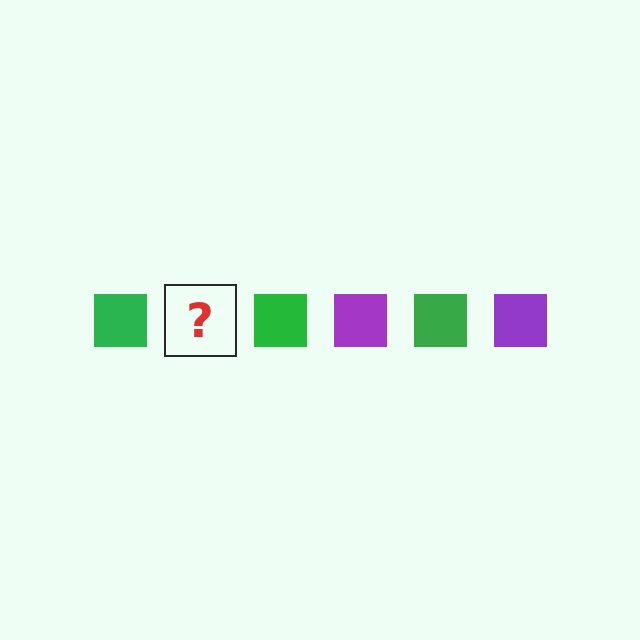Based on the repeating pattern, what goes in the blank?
The blank should be a purple square.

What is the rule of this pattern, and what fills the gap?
The rule is that the pattern cycles through green, purple squares. The gap should be filled with a purple square.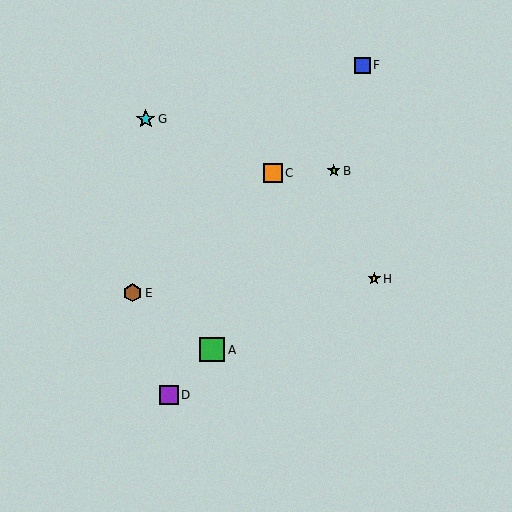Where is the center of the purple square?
The center of the purple square is at (169, 395).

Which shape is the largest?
The green square (labeled A) is the largest.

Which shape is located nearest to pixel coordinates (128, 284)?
The brown hexagon (labeled E) at (132, 293) is nearest to that location.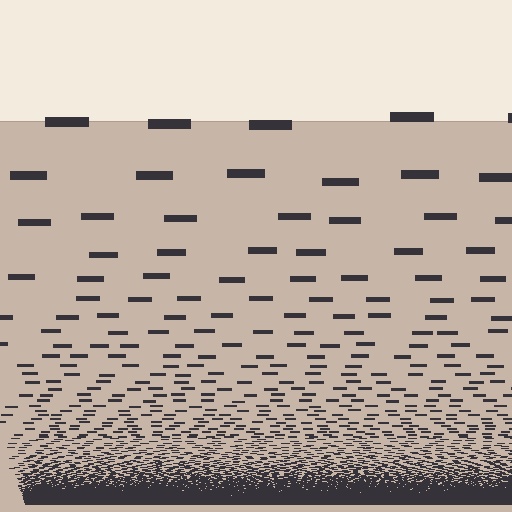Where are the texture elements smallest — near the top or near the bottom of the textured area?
Near the bottom.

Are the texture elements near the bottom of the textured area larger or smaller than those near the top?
Smaller. The gradient is inverted — elements near the bottom are smaller and denser.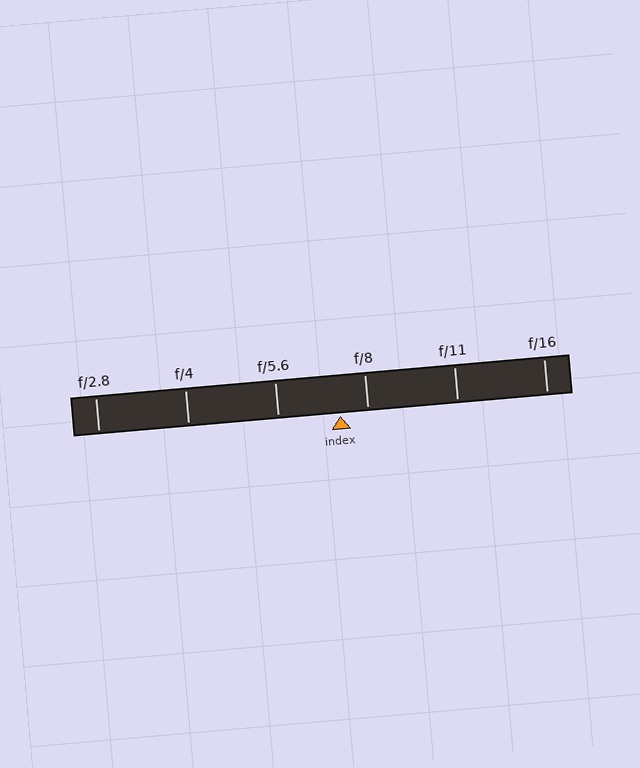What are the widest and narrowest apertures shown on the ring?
The widest aperture shown is f/2.8 and the narrowest is f/16.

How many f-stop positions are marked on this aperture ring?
There are 6 f-stop positions marked.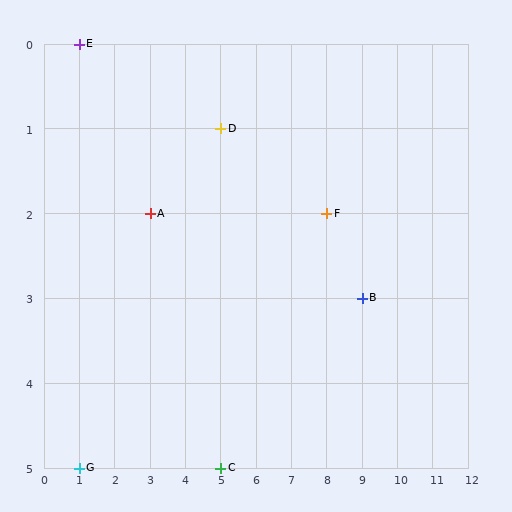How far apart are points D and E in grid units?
Points D and E are 4 columns and 1 row apart (about 4.1 grid units diagonally).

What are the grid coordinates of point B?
Point B is at grid coordinates (9, 3).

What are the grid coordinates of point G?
Point G is at grid coordinates (1, 5).